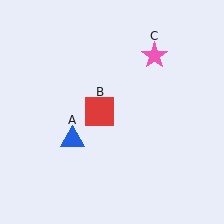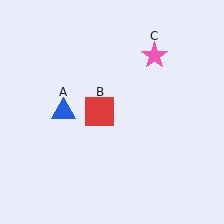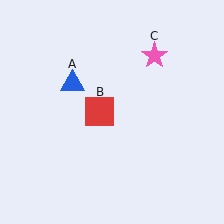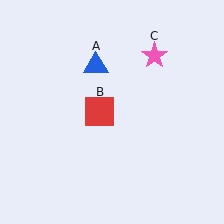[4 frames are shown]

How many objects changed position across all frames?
1 object changed position: blue triangle (object A).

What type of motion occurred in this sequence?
The blue triangle (object A) rotated clockwise around the center of the scene.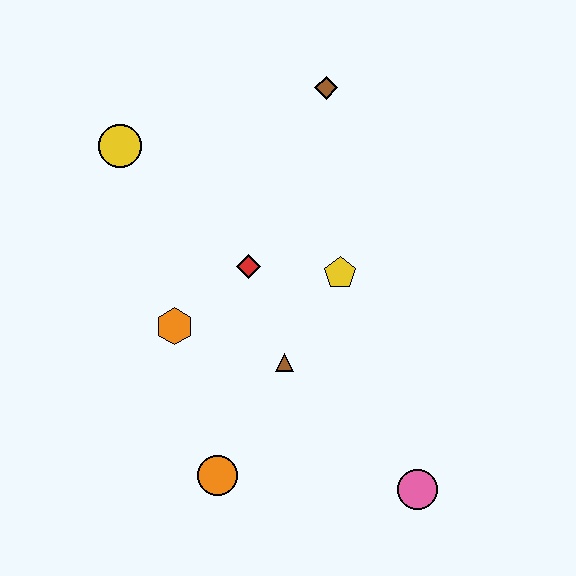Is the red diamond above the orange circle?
Yes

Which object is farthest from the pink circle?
The yellow circle is farthest from the pink circle.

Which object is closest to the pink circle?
The brown triangle is closest to the pink circle.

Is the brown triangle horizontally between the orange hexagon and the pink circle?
Yes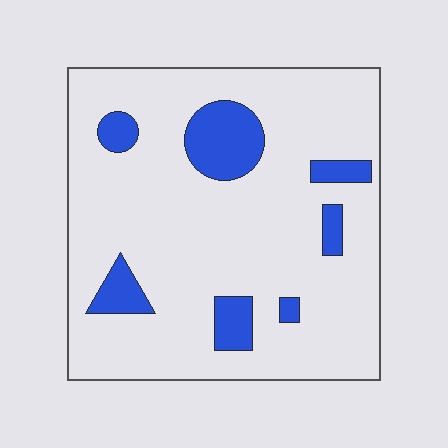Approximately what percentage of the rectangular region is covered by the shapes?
Approximately 15%.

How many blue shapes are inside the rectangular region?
7.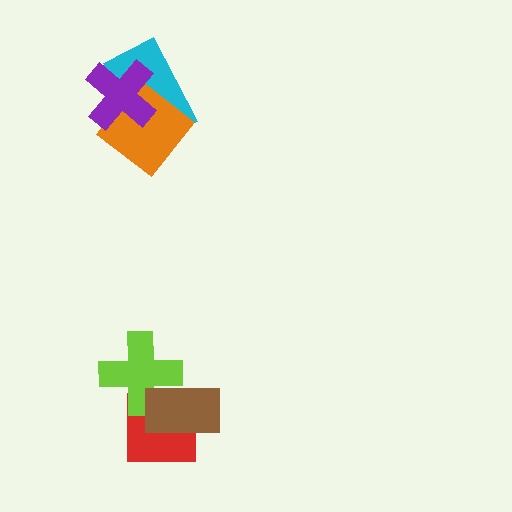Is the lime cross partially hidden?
Yes, it is partially covered by another shape.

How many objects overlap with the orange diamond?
2 objects overlap with the orange diamond.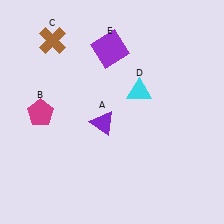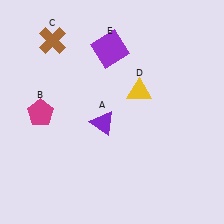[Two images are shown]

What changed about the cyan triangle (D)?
In Image 1, D is cyan. In Image 2, it changed to yellow.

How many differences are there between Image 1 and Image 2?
There is 1 difference between the two images.